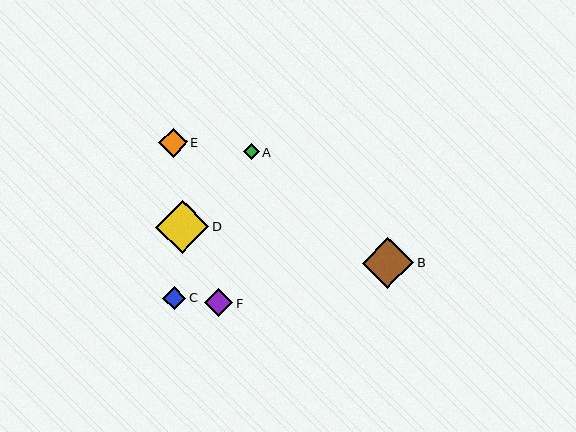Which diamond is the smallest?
Diamond A is the smallest with a size of approximately 16 pixels.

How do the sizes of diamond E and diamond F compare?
Diamond E and diamond F are approximately the same size.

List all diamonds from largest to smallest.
From largest to smallest: D, B, E, F, C, A.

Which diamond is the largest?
Diamond D is the largest with a size of approximately 53 pixels.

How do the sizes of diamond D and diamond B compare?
Diamond D and diamond B are approximately the same size.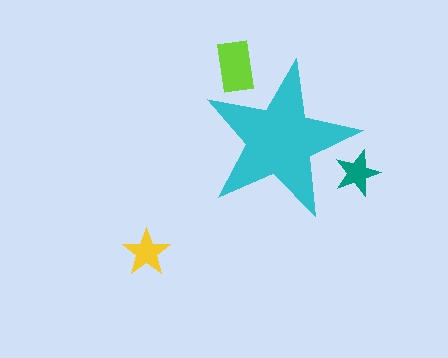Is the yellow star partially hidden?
No, the yellow star is fully visible.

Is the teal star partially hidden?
Yes, the teal star is partially hidden behind the cyan star.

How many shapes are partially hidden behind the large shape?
2 shapes are partially hidden.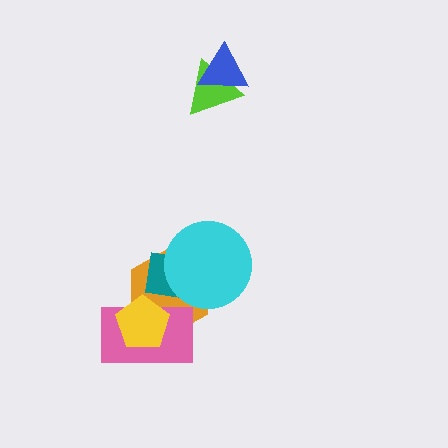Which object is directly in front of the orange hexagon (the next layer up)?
The pink rectangle is directly in front of the orange hexagon.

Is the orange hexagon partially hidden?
Yes, it is partially covered by another shape.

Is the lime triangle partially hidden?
Yes, it is partially covered by another shape.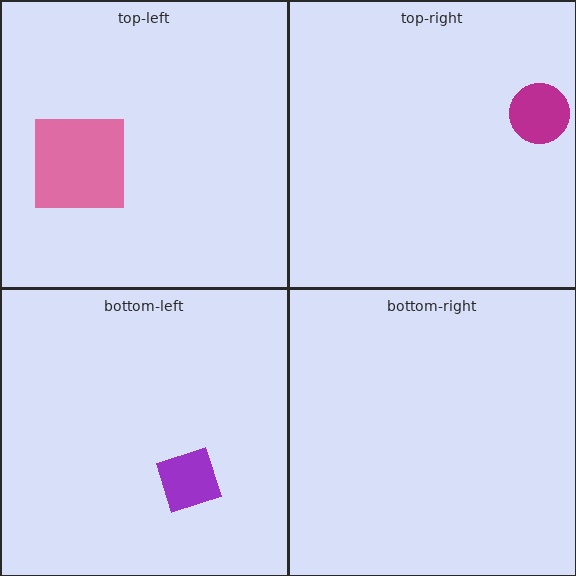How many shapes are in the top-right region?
1.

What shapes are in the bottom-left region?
The purple diamond.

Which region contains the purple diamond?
The bottom-left region.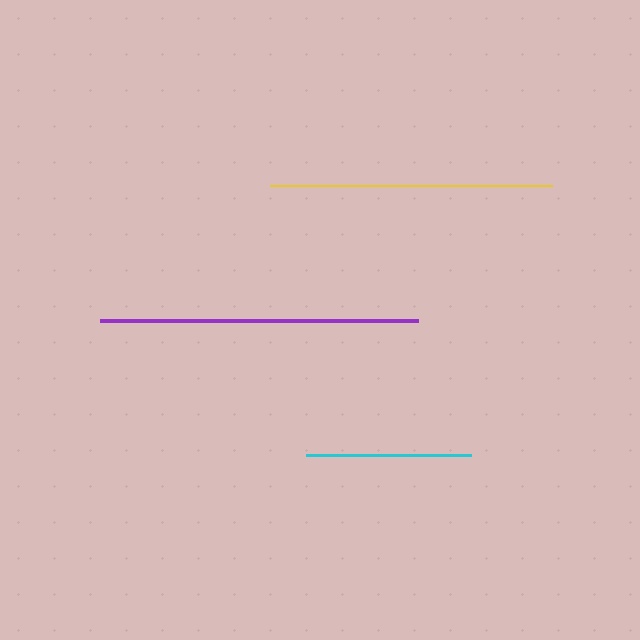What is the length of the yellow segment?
The yellow segment is approximately 282 pixels long.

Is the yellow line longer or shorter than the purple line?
The purple line is longer than the yellow line.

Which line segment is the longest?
The purple line is the longest at approximately 318 pixels.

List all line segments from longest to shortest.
From longest to shortest: purple, yellow, cyan.